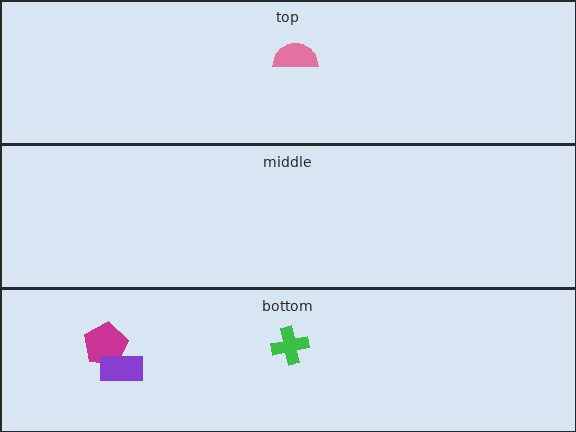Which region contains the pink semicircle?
The top region.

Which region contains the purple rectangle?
The bottom region.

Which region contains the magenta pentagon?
The bottom region.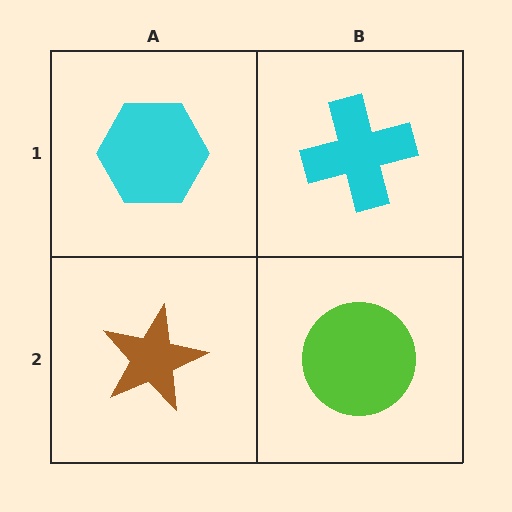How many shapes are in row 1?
2 shapes.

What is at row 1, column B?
A cyan cross.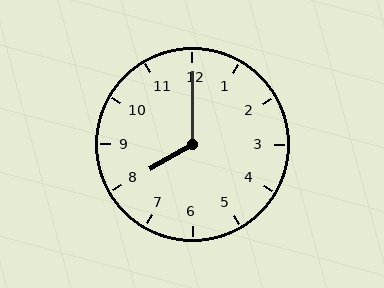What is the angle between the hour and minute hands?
Approximately 120 degrees.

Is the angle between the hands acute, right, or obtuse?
It is obtuse.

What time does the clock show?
8:00.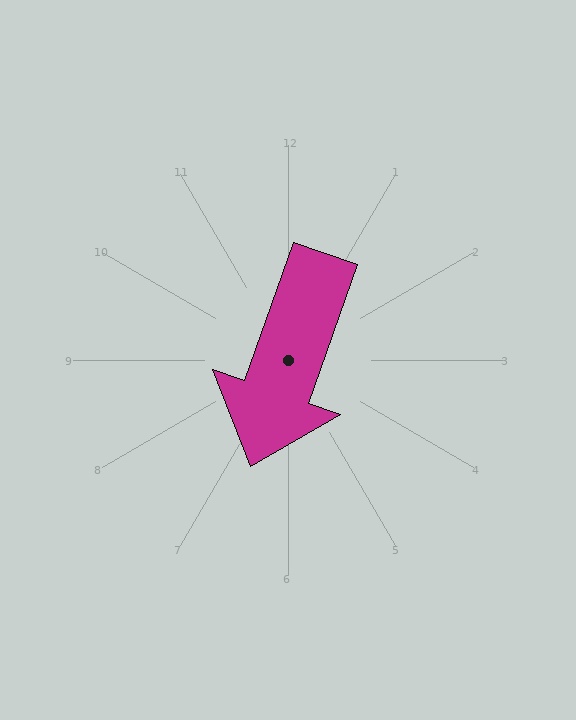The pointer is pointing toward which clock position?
Roughly 7 o'clock.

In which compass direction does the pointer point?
South.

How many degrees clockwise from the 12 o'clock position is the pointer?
Approximately 199 degrees.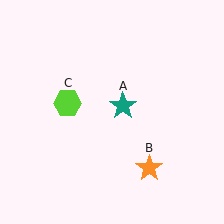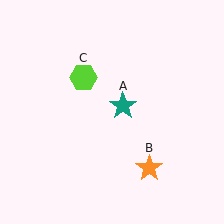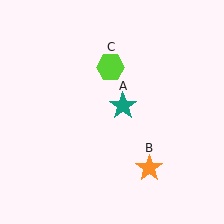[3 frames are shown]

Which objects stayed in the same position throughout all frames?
Teal star (object A) and orange star (object B) remained stationary.